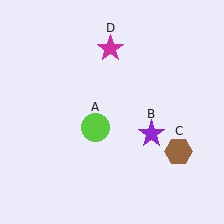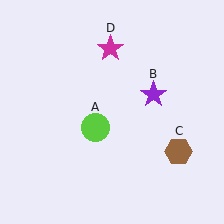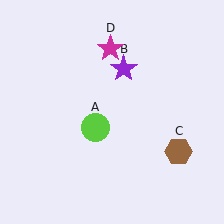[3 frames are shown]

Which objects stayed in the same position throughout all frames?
Lime circle (object A) and brown hexagon (object C) and magenta star (object D) remained stationary.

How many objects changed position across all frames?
1 object changed position: purple star (object B).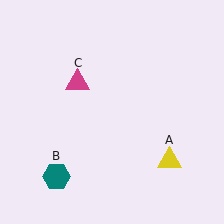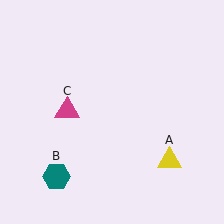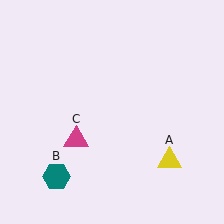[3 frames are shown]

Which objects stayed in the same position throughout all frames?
Yellow triangle (object A) and teal hexagon (object B) remained stationary.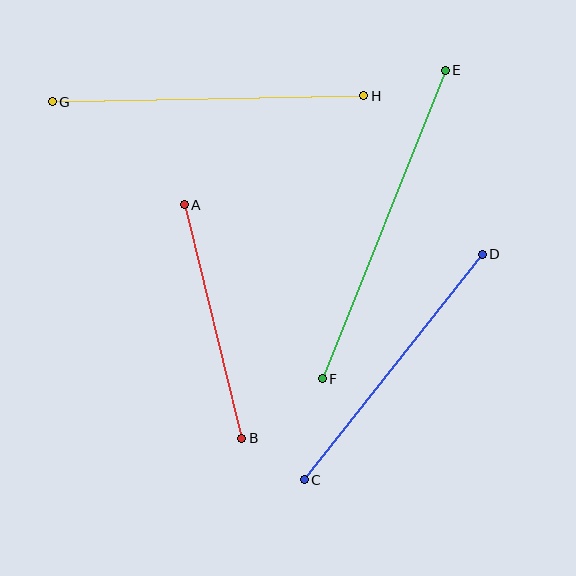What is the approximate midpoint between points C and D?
The midpoint is at approximately (393, 367) pixels.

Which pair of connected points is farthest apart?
Points E and F are farthest apart.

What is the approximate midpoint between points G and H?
The midpoint is at approximately (208, 99) pixels.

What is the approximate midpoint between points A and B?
The midpoint is at approximately (213, 321) pixels.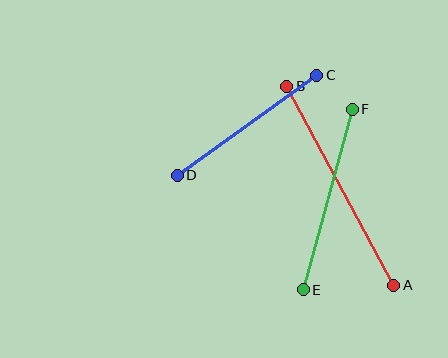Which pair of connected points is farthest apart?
Points A and B are farthest apart.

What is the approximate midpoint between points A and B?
The midpoint is at approximately (340, 186) pixels.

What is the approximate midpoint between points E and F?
The midpoint is at approximately (328, 199) pixels.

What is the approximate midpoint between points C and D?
The midpoint is at approximately (247, 125) pixels.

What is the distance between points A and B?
The distance is approximately 226 pixels.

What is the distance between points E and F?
The distance is approximately 187 pixels.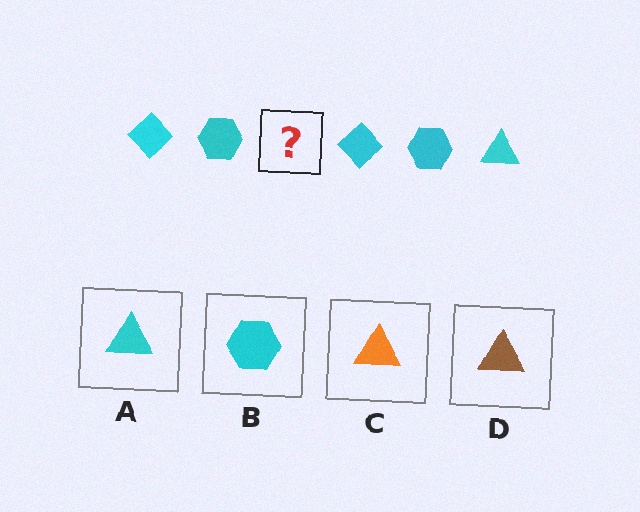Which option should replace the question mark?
Option A.